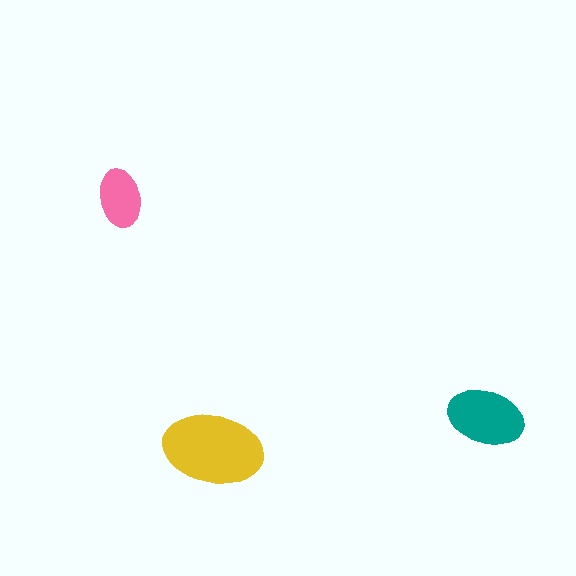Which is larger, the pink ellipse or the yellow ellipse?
The yellow one.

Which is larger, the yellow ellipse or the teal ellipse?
The yellow one.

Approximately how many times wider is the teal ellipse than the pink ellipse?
About 1.5 times wider.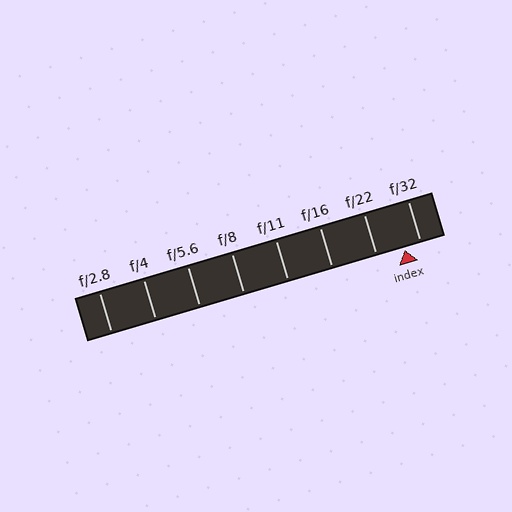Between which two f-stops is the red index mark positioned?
The index mark is between f/22 and f/32.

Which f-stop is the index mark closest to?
The index mark is closest to f/32.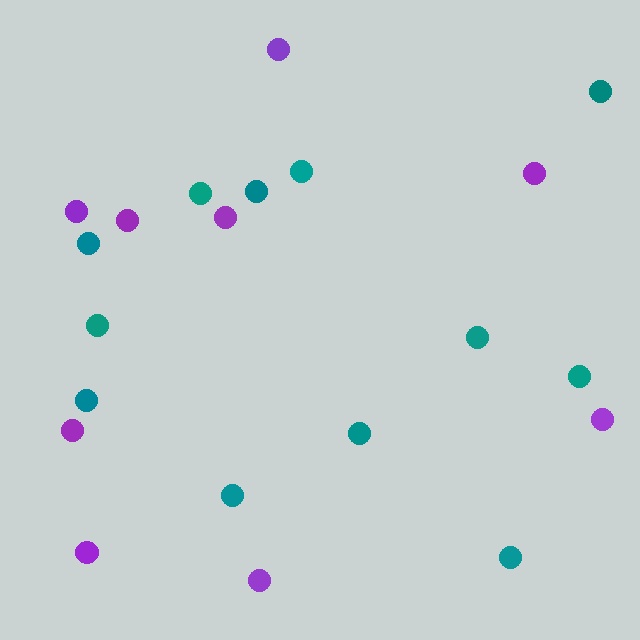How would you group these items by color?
There are 2 groups: one group of purple circles (9) and one group of teal circles (12).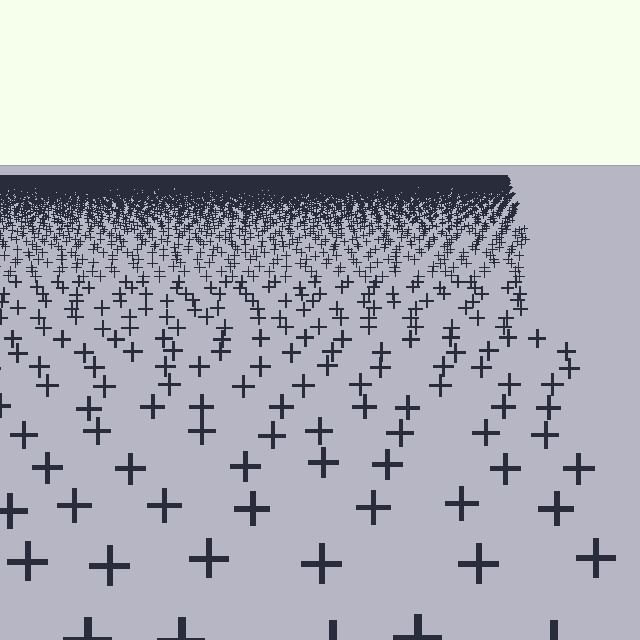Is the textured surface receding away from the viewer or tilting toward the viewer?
The surface is receding away from the viewer. Texture elements get smaller and denser toward the top.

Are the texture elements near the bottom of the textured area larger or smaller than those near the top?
Larger. Near the bottom, elements are closer to the viewer and appear at a bigger on-screen size.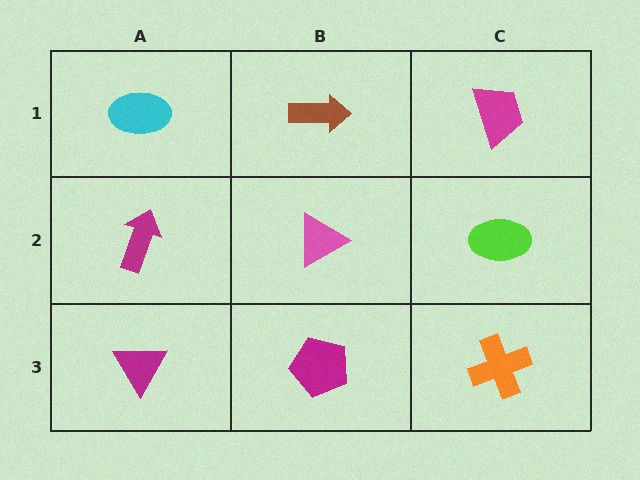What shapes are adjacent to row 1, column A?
A magenta arrow (row 2, column A), a brown arrow (row 1, column B).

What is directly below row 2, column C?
An orange cross.